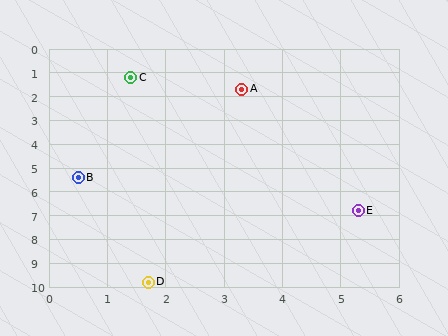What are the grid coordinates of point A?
Point A is at approximately (3.3, 1.7).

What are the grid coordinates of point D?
Point D is at approximately (1.7, 9.8).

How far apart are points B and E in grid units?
Points B and E are about 5.0 grid units apart.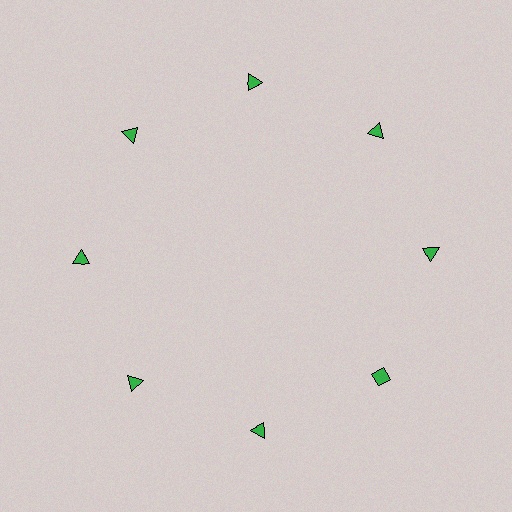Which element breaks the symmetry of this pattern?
The green diamond at roughly the 4 o'clock position breaks the symmetry. All other shapes are green triangles.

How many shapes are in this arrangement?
There are 8 shapes arranged in a ring pattern.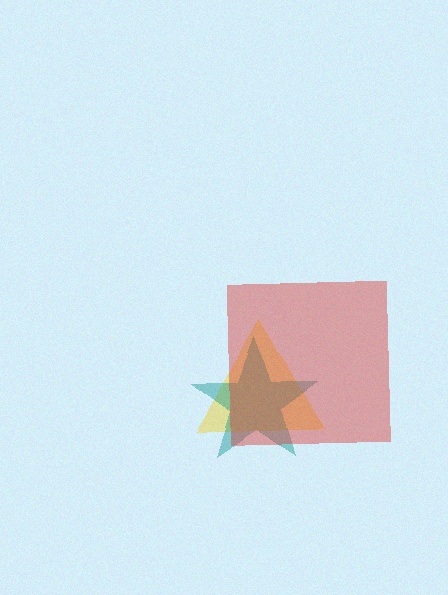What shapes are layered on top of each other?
The layered shapes are: a yellow triangle, a teal star, a red square.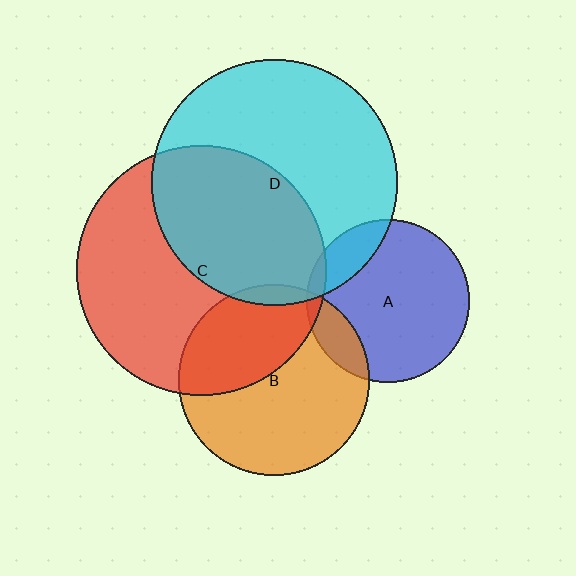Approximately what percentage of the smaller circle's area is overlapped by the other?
Approximately 15%.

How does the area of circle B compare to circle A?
Approximately 1.4 times.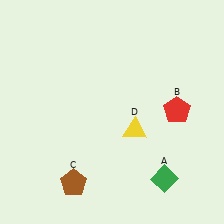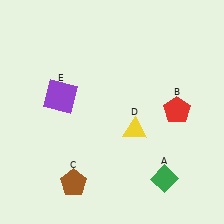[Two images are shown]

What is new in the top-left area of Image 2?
A purple square (E) was added in the top-left area of Image 2.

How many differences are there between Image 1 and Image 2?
There is 1 difference between the two images.